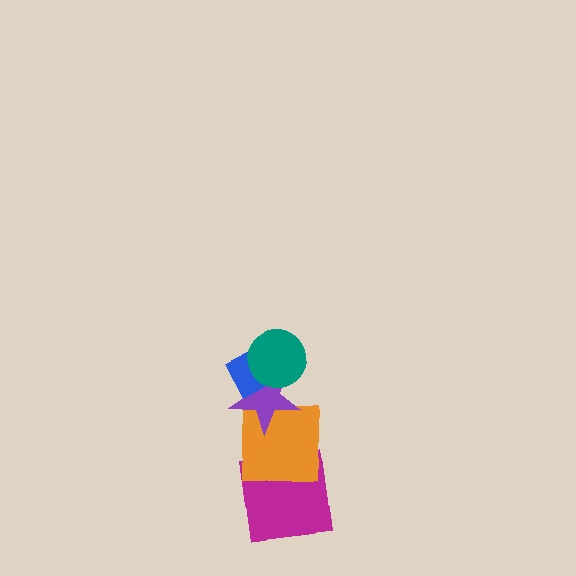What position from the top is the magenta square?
The magenta square is 5th from the top.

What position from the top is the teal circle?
The teal circle is 1st from the top.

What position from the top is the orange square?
The orange square is 4th from the top.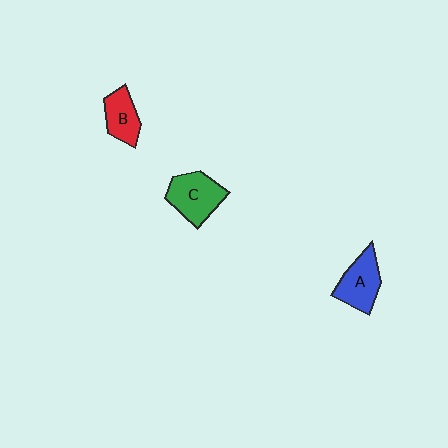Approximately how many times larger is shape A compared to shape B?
Approximately 1.3 times.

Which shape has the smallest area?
Shape B (red).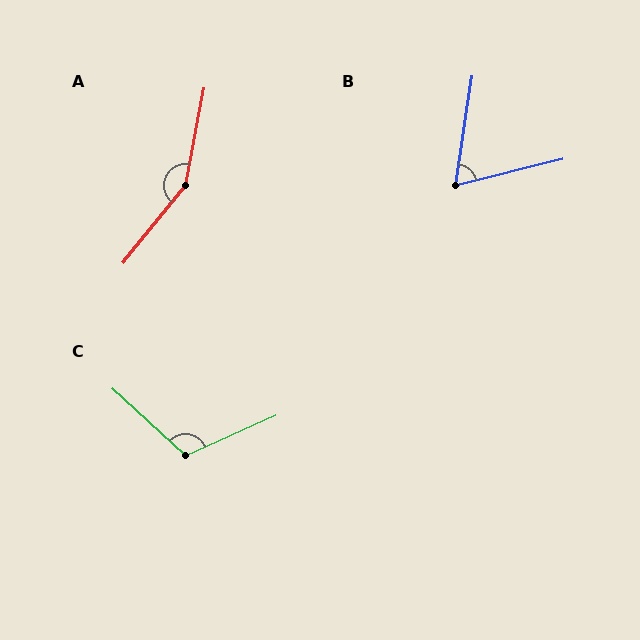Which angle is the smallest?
B, at approximately 68 degrees.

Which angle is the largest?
A, at approximately 152 degrees.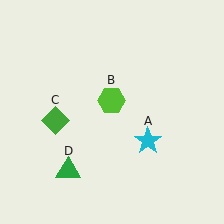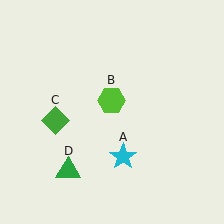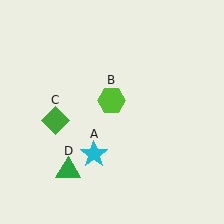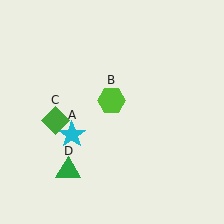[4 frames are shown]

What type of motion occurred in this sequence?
The cyan star (object A) rotated clockwise around the center of the scene.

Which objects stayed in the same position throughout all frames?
Lime hexagon (object B) and green diamond (object C) and green triangle (object D) remained stationary.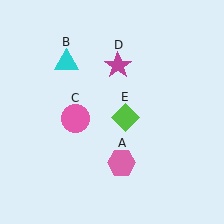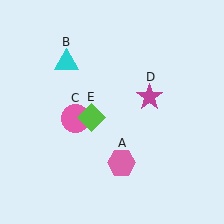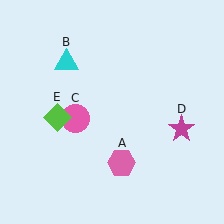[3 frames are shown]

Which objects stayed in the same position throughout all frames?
Pink hexagon (object A) and cyan triangle (object B) and pink circle (object C) remained stationary.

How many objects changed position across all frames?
2 objects changed position: magenta star (object D), lime diamond (object E).